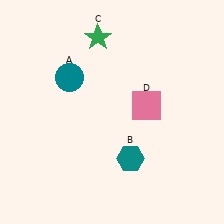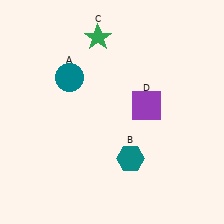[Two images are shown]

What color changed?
The square (D) changed from pink in Image 1 to purple in Image 2.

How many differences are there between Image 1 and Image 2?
There is 1 difference between the two images.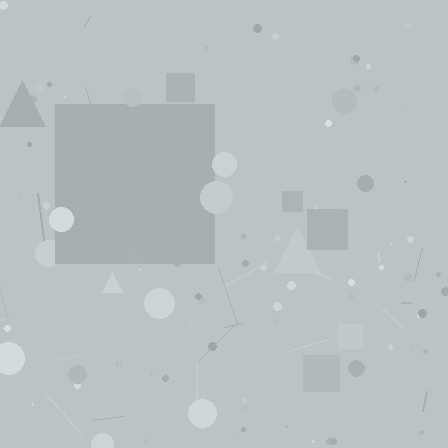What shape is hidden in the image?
A square is hidden in the image.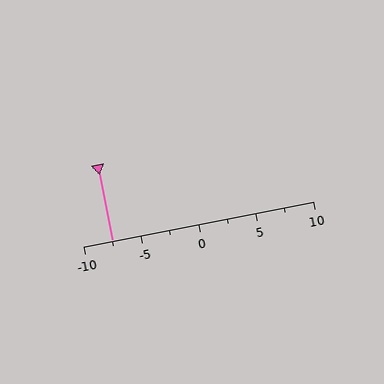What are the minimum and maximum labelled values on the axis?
The axis runs from -10 to 10.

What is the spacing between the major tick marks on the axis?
The major ticks are spaced 5 apart.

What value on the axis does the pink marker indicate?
The marker indicates approximately -7.5.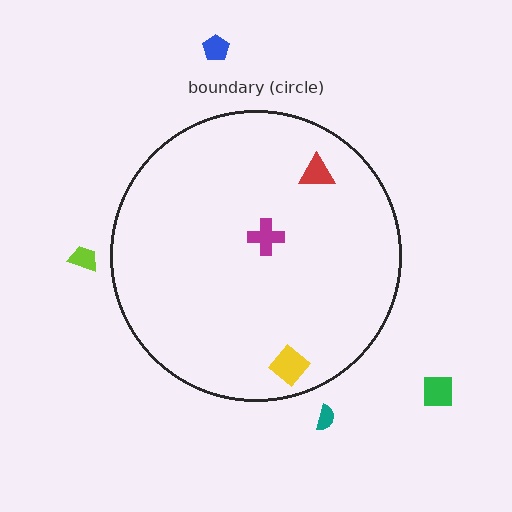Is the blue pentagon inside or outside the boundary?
Outside.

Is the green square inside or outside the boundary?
Outside.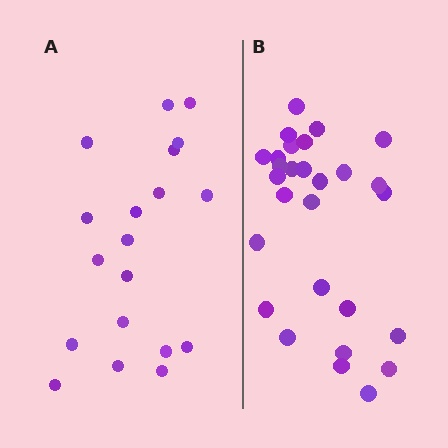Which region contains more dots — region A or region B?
Region B (the right region) has more dots.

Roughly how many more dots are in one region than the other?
Region B has roughly 8 or so more dots than region A.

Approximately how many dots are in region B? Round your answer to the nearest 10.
About 30 dots. (The exact count is 28, which rounds to 30.)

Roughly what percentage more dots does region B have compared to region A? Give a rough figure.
About 45% more.